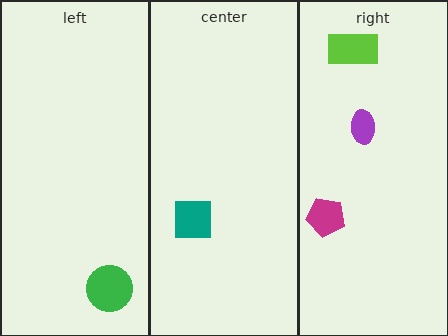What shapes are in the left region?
The green circle.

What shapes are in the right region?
The purple ellipse, the lime rectangle, the magenta pentagon.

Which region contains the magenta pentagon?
The right region.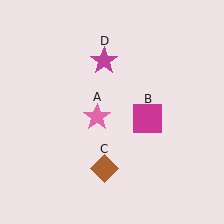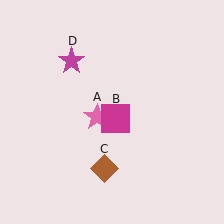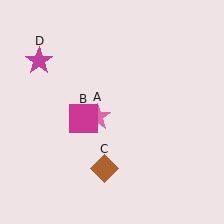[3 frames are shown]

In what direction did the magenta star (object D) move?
The magenta star (object D) moved left.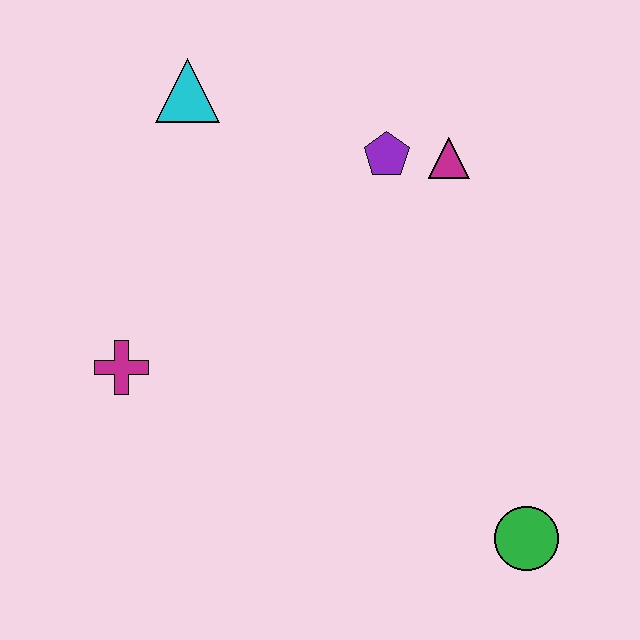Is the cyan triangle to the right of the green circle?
No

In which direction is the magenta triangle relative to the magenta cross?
The magenta triangle is to the right of the magenta cross.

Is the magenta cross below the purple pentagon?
Yes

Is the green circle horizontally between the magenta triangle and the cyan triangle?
No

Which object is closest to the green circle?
The magenta triangle is closest to the green circle.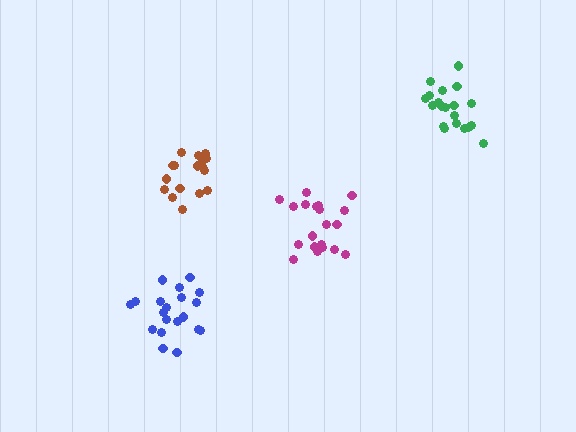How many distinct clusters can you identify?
There are 4 distinct clusters.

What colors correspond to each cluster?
The clusters are colored: brown, magenta, green, blue.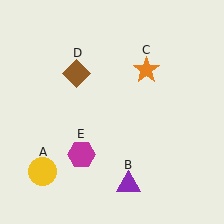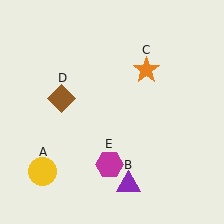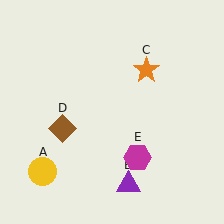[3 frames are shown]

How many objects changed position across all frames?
2 objects changed position: brown diamond (object D), magenta hexagon (object E).